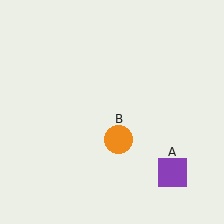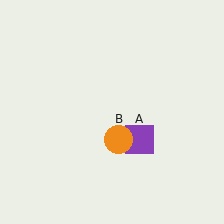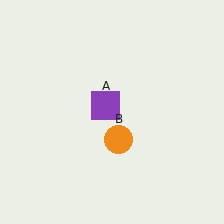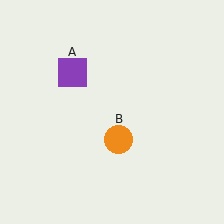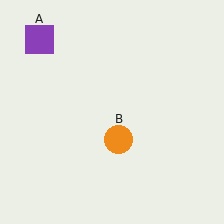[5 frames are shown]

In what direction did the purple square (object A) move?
The purple square (object A) moved up and to the left.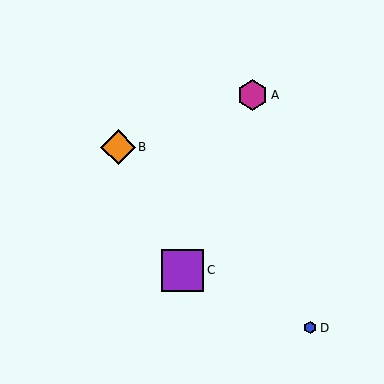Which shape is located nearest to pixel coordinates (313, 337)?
The blue hexagon (labeled D) at (310, 328) is nearest to that location.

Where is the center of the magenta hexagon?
The center of the magenta hexagon is at (253, 95).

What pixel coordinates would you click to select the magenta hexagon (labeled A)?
Click at (253, 95) to select the magenta hexagon A.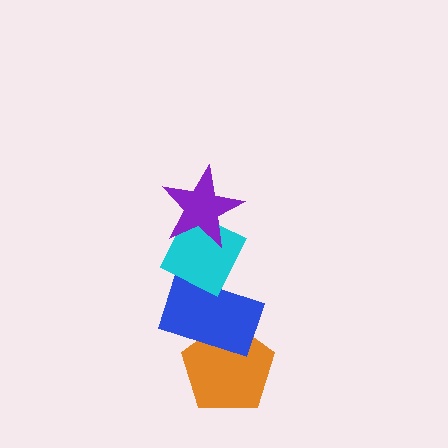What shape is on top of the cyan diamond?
The purple star is on top of the cyan diamond.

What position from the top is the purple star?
The purple star is 1st from the top.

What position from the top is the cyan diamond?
The cyan diamond is 2nd from the top.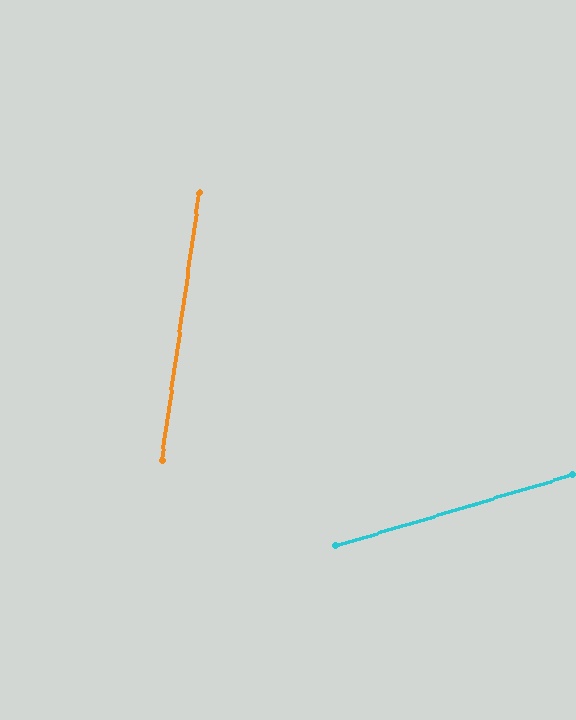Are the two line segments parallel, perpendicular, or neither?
Neither parallel nor perpendicular — they differ by about 65°.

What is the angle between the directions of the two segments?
Approximately 65 degrees.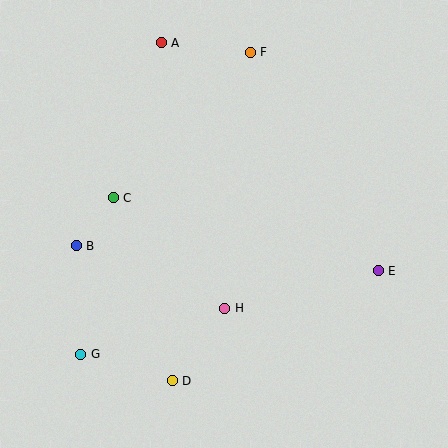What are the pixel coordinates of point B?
Point B is at (76, 246).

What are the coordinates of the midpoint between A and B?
The midpoint between A and B is at (119, 144).